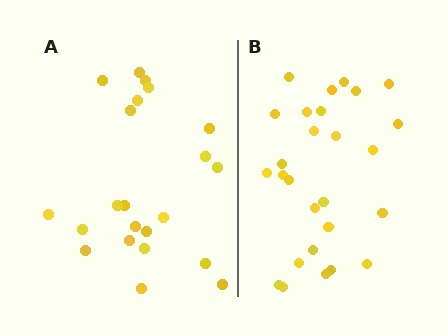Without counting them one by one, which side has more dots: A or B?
Region B (the right region) has more dots.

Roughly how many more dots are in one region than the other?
Region B has about 5 more dots than region A.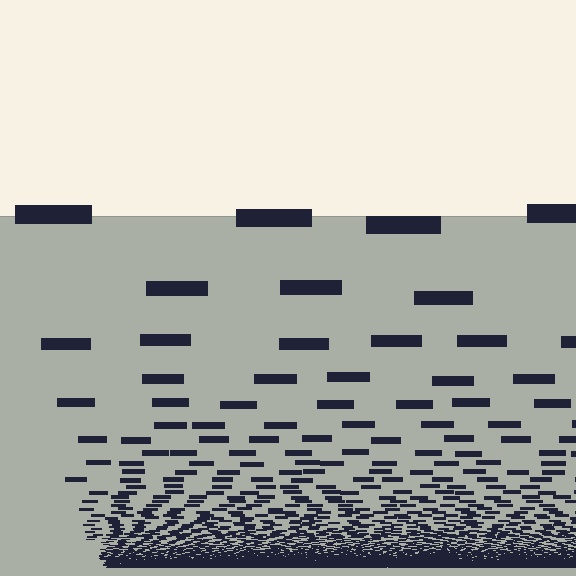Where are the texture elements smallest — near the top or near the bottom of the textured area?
Near the bottom.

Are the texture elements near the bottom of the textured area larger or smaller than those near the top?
Smaller. The gradient is inverted — elements near the bottom are smaller and denser.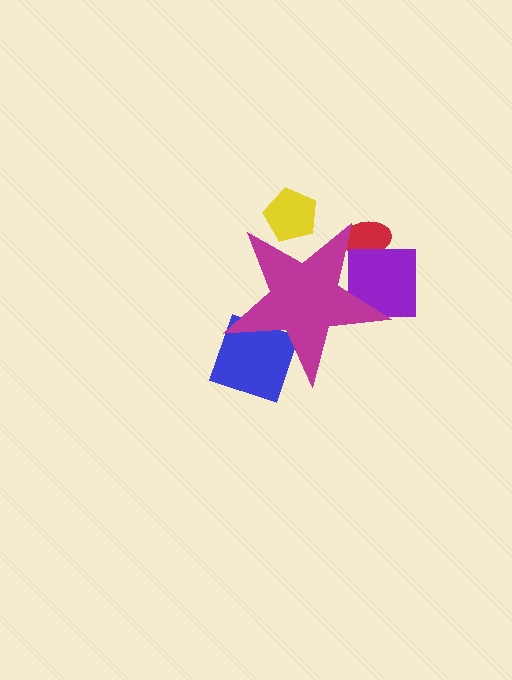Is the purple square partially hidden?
Yes, the purple square is partially hidden behind the magenta star.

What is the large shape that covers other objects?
A magenta star.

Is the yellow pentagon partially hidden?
Yes, the yellow pentagon is partially hidden behind the magenta star.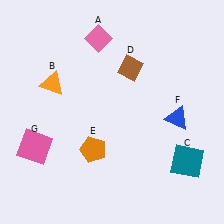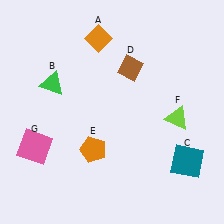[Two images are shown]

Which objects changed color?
A changed from pink to orange. B changed from orange to green. F changed from blue to lime.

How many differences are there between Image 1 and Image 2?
There are 3 differences between the two images.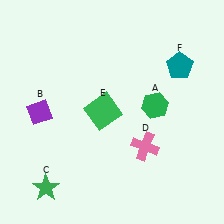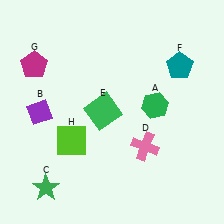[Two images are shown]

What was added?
A magenta pentagon (G), a lime square (H) were added in Image 2.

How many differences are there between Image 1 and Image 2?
There are 2 differences between the two images.